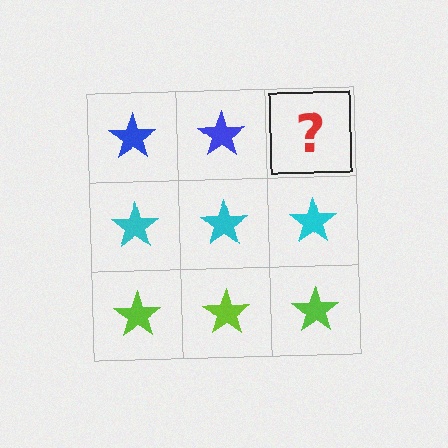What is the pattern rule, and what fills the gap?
The rule is that each row has a consistent color. The gap should be filled with a blue star.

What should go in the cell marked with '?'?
The missing cell should contain a blue star.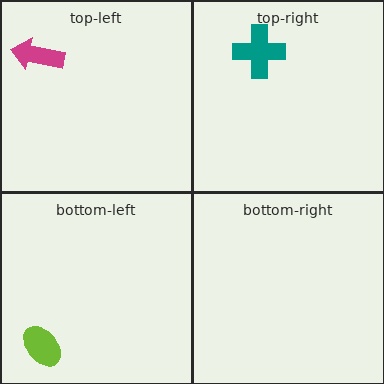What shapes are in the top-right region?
The teal cross.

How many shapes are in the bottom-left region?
1.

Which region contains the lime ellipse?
The bottom-left region.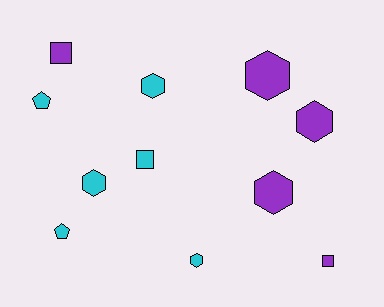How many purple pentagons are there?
There are no purple pentagons.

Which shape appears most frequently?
Hexagon, with 6 objects.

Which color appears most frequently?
Cyan, with 6 objects.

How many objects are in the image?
There are 11 objects.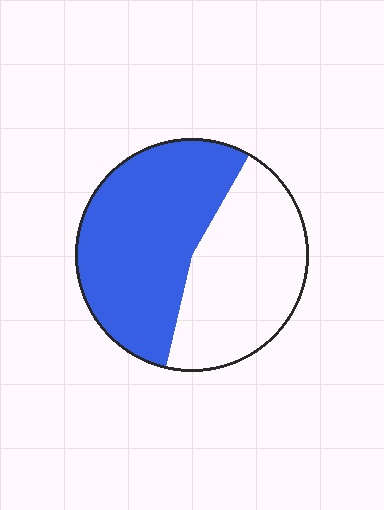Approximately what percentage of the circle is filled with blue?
Approximately 55%.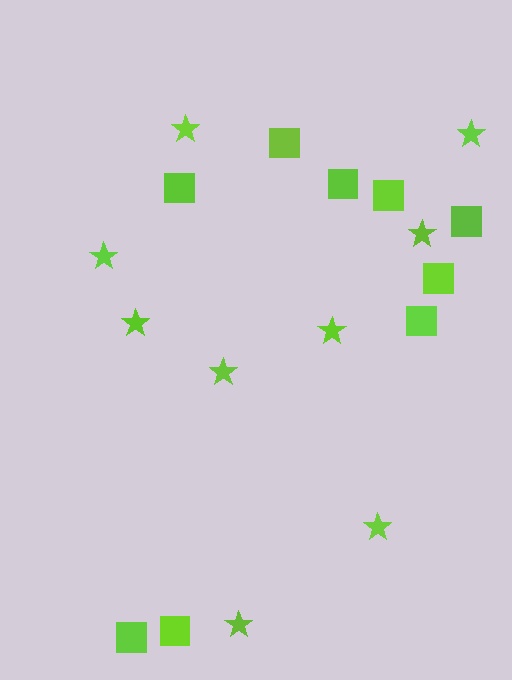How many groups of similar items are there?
There are 2 groups: one group of stars (9) and one group of squares (9).